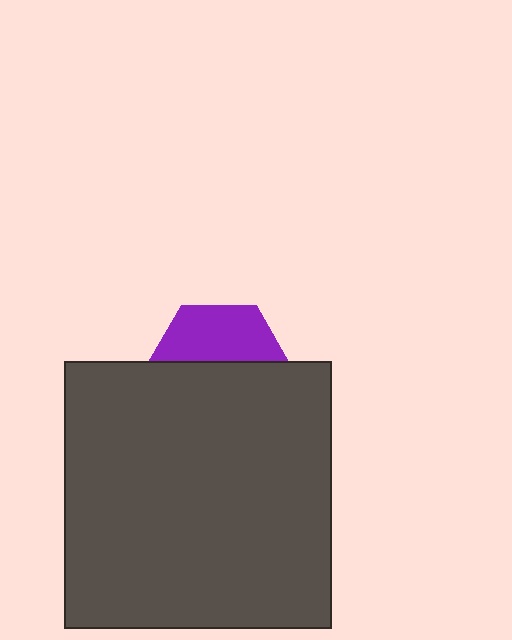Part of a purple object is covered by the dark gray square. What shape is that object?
It is a hexagon.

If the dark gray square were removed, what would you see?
You would see the complete purple hexagon.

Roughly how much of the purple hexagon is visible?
A small part of it is visible (roughly 41%).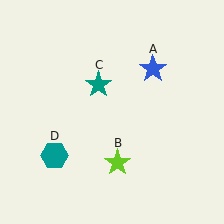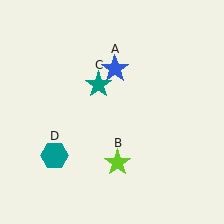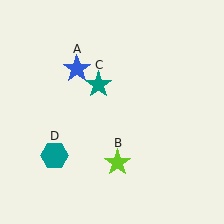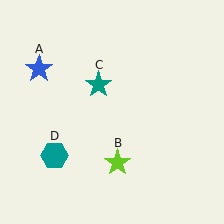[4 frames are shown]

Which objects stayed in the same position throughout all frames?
Lime star (object B) and teal star (object C) and teal hexagon (object D) remained stationary.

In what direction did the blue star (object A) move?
The blue star (object A) moved left.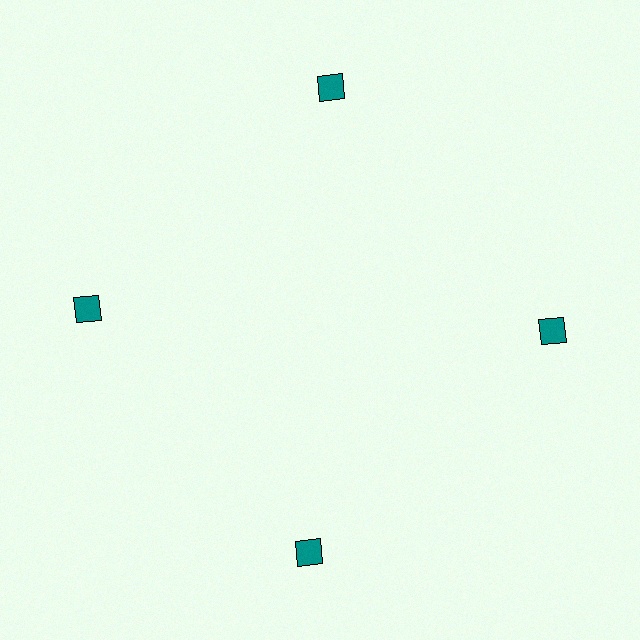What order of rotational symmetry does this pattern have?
This pattern has 4-fold rotational symmetry.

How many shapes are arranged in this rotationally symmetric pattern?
There are 4 shapes, arranged in 4 groups of 1.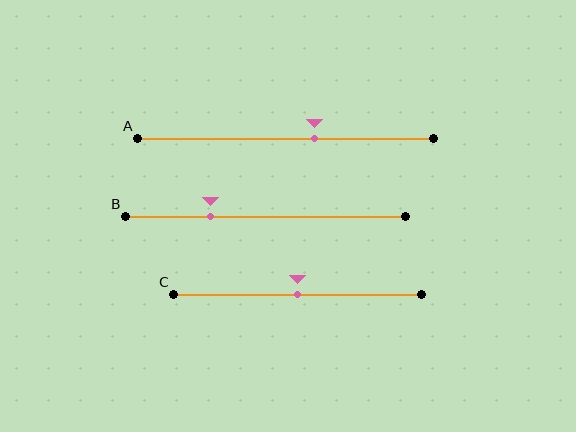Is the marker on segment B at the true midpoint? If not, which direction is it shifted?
No, the marker on segment B is shifted to the left by about 20% of the segment length.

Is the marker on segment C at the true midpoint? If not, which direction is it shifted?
Yes, the marker on segment C is at the true midpoint.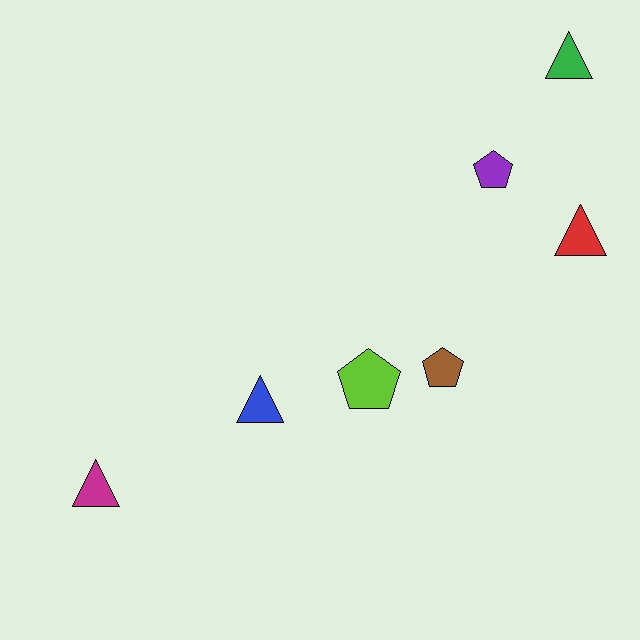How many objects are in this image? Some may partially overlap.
There are 7 objects.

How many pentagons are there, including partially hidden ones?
There are 3 pentagons.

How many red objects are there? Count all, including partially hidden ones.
There is 1 red object.